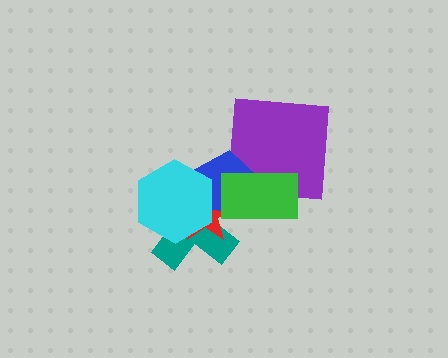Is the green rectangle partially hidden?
No, no other shape covers it.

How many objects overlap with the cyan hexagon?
3 objects overlap with the cyan hexagon.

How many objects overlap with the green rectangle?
4 objects overlap with the green rectangle.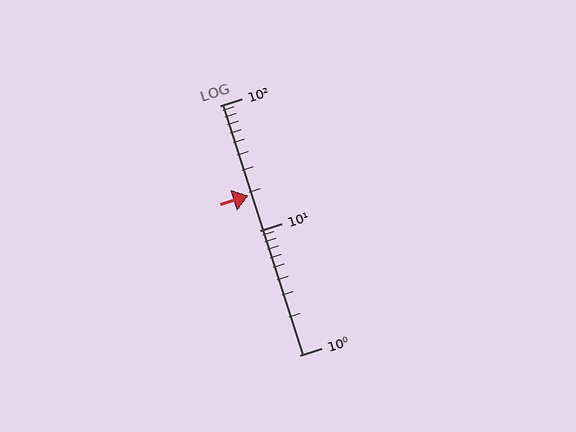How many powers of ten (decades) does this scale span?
The scale spans 2 decades, from 1 to 100.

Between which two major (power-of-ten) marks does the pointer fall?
The pointer is between 10 and 100.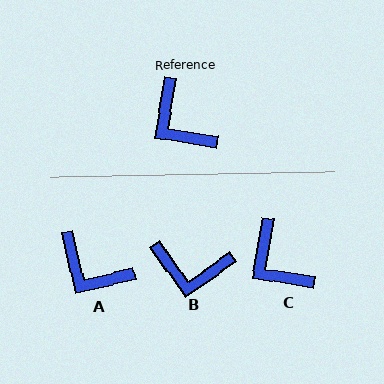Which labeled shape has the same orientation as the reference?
C.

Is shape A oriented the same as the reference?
No, it is off by about 23 degrees.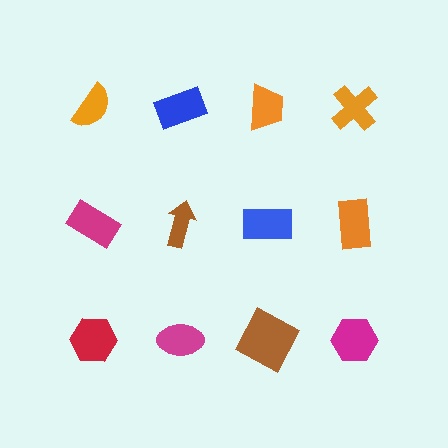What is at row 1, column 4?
An orange cross.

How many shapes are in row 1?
4 shapes.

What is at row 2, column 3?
A blue rectangle.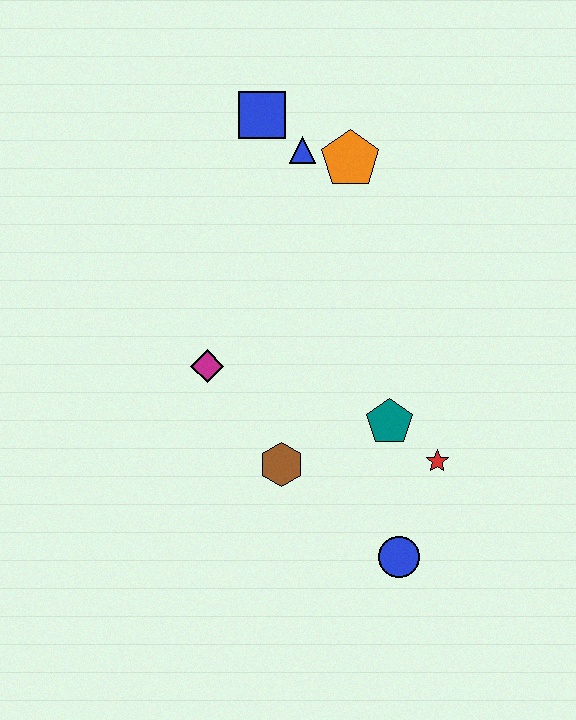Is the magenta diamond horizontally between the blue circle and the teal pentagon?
No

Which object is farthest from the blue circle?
The blue square is farthest from the blue circle.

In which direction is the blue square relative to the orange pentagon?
The blue square is to the left of the orange pentagon.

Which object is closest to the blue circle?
The red star is closest to the blue circle.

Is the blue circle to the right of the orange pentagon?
Yes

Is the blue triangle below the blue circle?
No